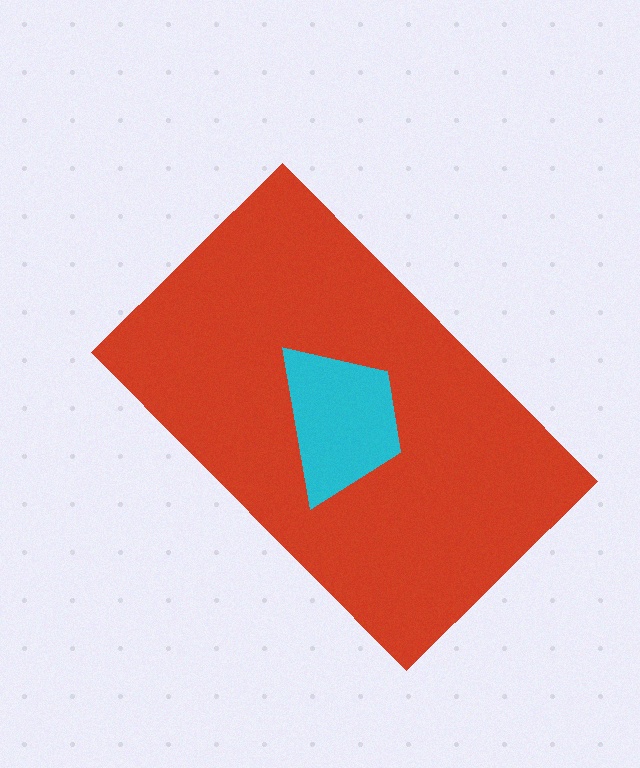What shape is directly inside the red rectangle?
The cyan trapezoid.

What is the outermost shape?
The red rectangle.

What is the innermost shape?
The cyan trapezoid.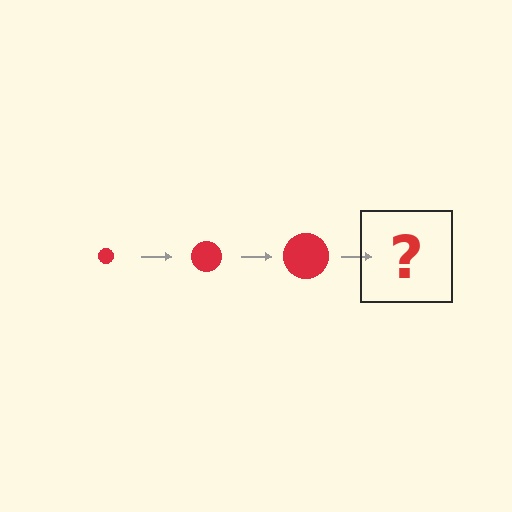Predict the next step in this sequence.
The next step is a red circle, larger than the previous one.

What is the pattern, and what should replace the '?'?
The pattern is that the circle gets progressively larger each step. The '?' should be a red circle, larger than the previous one.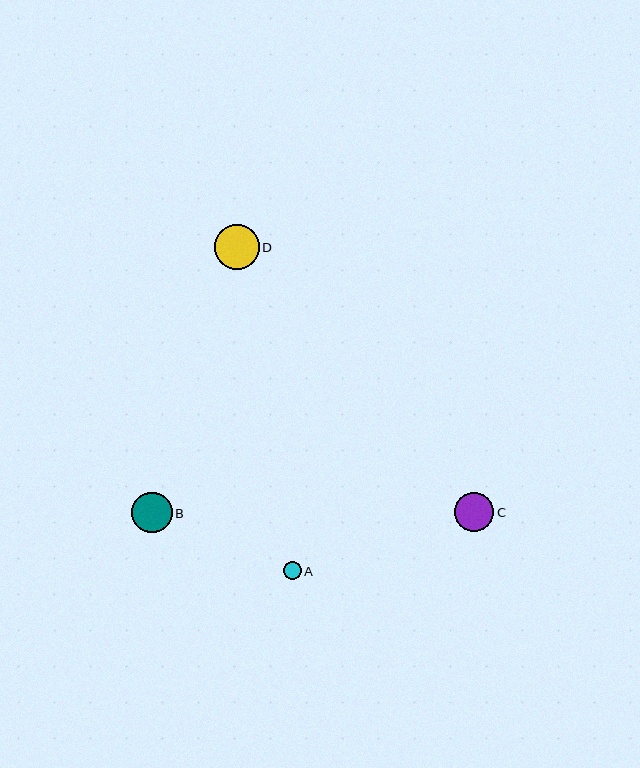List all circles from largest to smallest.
From largest to smallest: D, B, C, A.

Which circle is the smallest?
Circle A is the smallest with a size of approximately 18 pixels.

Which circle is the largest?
Circle D is the largest with a size of approximately 44 pixels.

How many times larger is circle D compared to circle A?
Circle D is approximately 2.5 times the size of circle A.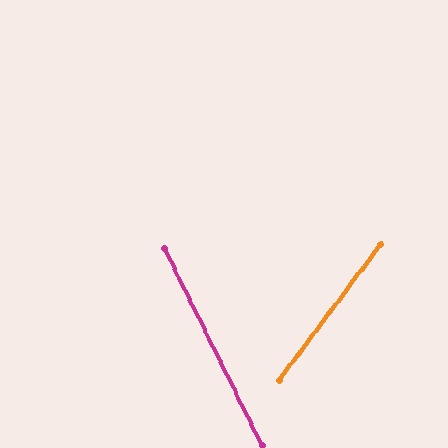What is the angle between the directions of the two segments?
Approximately 63 degrees.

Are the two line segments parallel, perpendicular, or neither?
Neither parallel nor perpendicular — they differ by about 63°.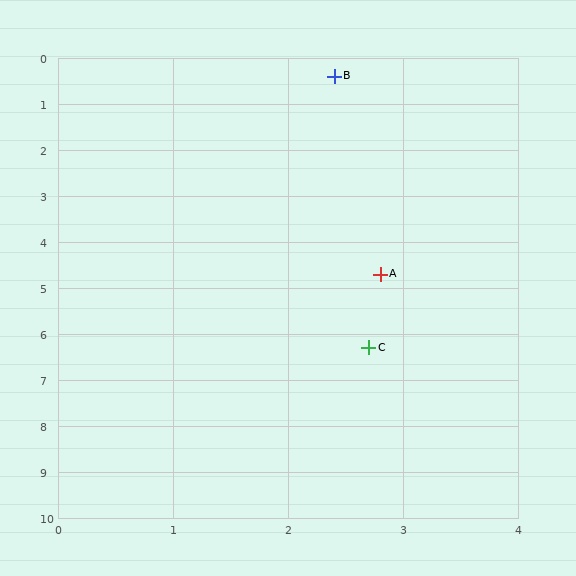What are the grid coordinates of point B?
Point B is at approximately (2.4, 0.4).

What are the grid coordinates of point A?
Point A is at approximately (2.8, 4.7).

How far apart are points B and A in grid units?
Points B and A are about 4.3 grid units apart.